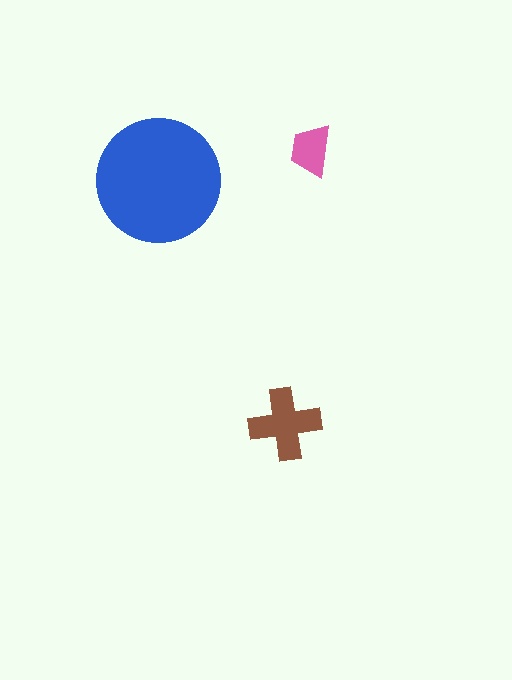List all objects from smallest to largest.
The pink trapezoid, the brown cross, the blue circle.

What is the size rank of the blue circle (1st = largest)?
1st.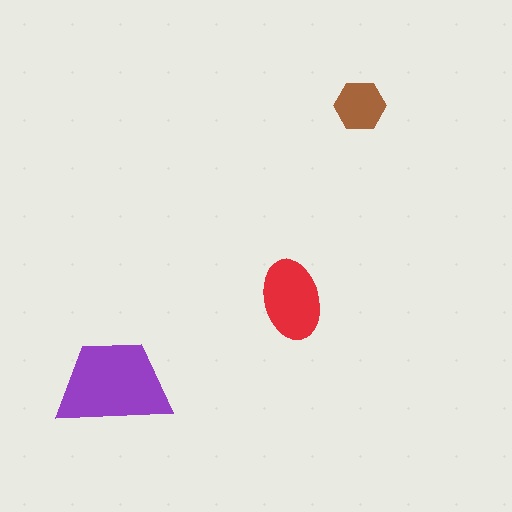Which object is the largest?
The purple trapezoid.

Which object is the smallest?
The brown hexagon.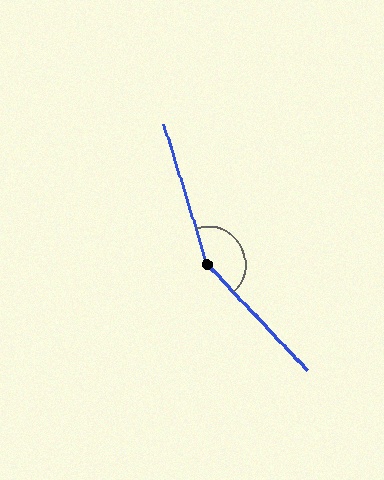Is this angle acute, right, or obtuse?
It is obtuse.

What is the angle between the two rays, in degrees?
Approximately 154 degrees.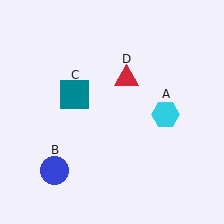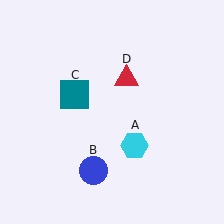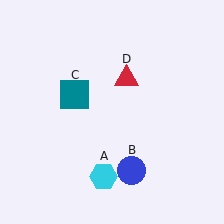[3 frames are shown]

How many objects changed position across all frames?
2 objects changed position: cyan hexagon (object A), blue circle (object B).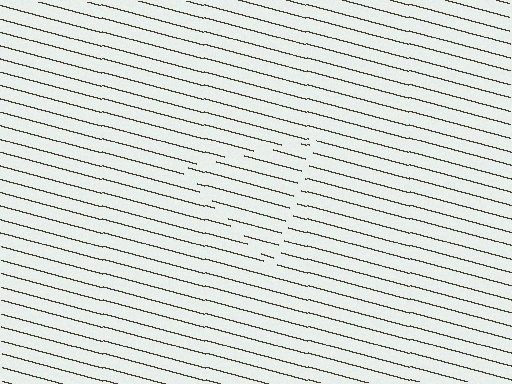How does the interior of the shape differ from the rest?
The interior of the shape contains the same grating, shifted by half a period — the contour is defined by the phase discontinuity where line-ends from the inner and outer gratings abut.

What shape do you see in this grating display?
An illusory triangle. The interior of the shape contains the same grating, shifted by half a period — the contour is defined by the phase discontinuity where line-ends from the inner and outer gratings abut.